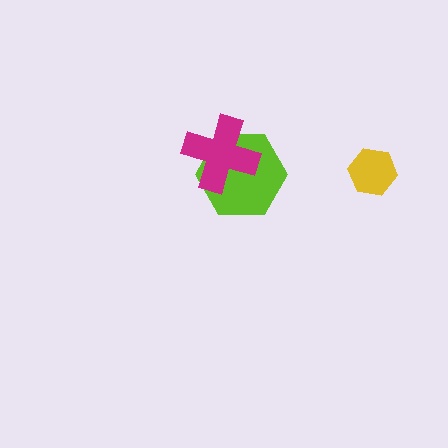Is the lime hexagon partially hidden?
Yes, it is partially covered by another shape.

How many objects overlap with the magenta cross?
1 object overlaps with the magenta cross.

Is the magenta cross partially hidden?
No, no other shape covers it.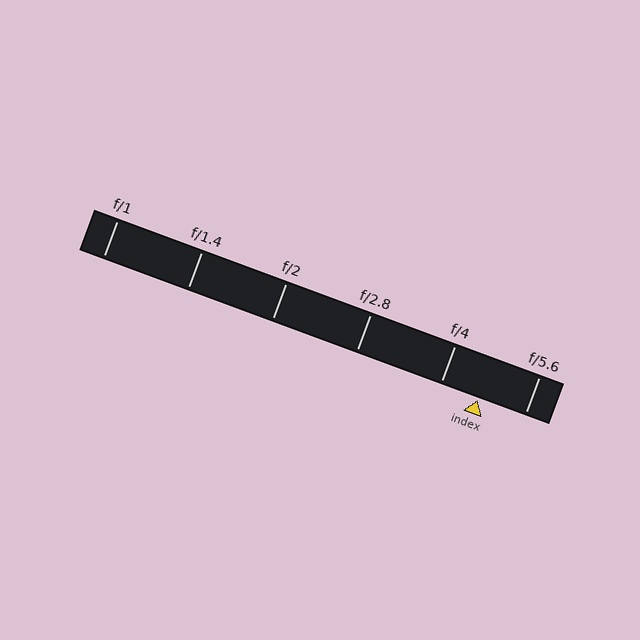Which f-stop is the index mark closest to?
The index mark is closest to f/4.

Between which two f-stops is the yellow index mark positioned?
The index mark is between f/4 and f/5.6.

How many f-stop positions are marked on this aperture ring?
There are 6 f-stop positions marked.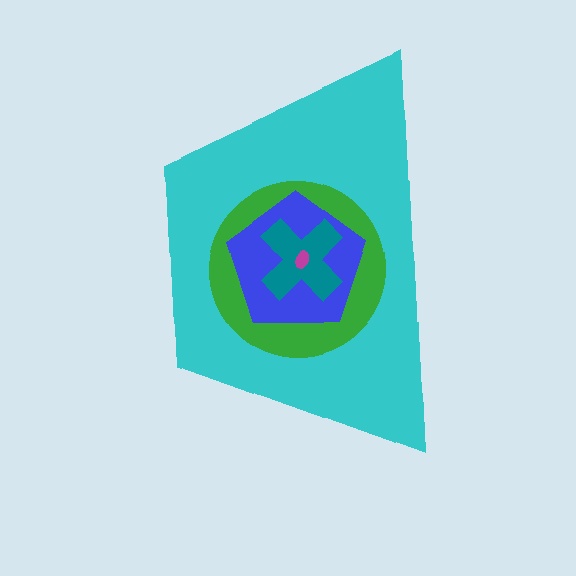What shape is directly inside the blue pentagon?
The teal cross.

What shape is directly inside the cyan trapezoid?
The green circle.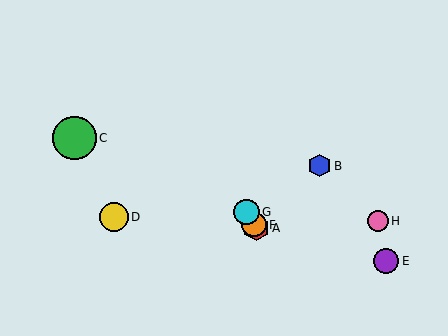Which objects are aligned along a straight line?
Objects A, F, G are aligned along a straight line.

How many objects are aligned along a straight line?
3 objects (A, F, G) are aligned along a straight line.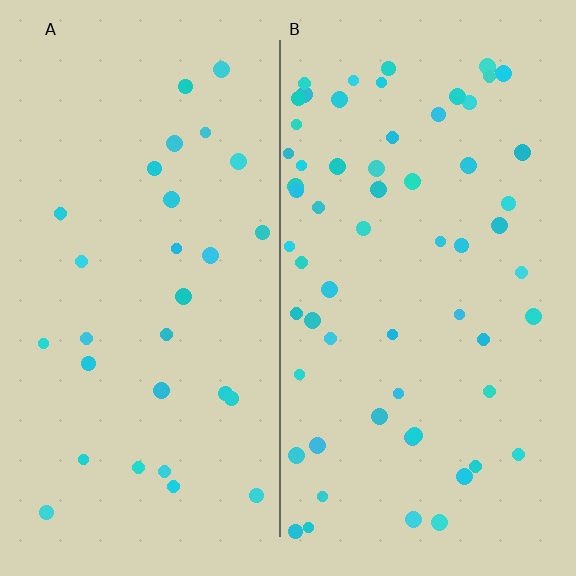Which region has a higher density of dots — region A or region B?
B (the right).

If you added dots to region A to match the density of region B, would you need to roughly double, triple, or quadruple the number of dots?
Approximately double.